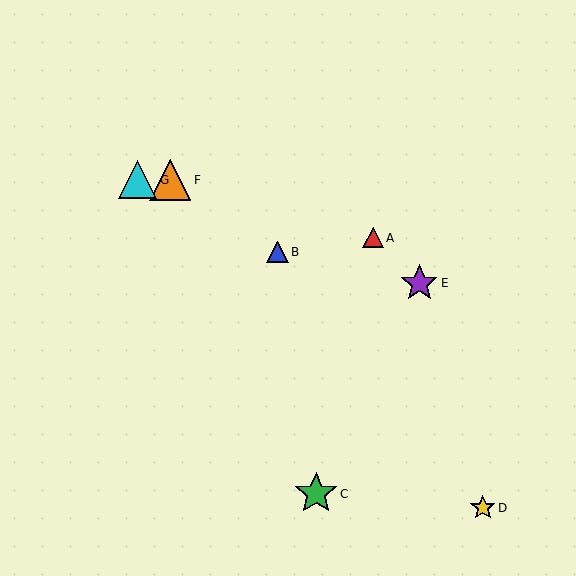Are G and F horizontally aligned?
Yes, both are at y≈180.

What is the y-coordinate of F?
Object F is at y≈180.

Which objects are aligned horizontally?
Objects F, G are aligned horizontally.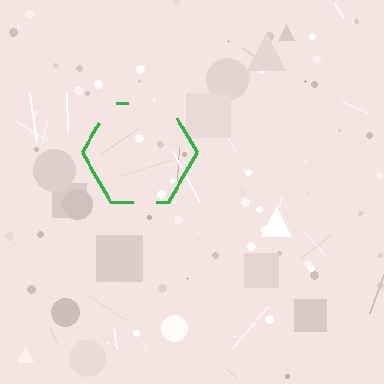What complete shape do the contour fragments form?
The contour fragments form a hexagon.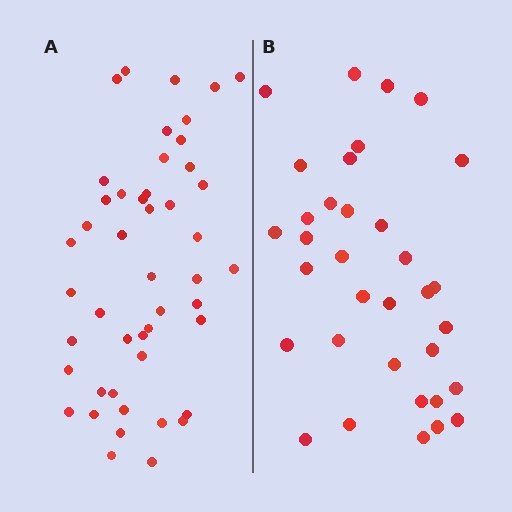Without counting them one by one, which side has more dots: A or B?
Region A (the left region) has more dots.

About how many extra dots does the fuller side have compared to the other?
Region A has approximately 15 more dots than region B.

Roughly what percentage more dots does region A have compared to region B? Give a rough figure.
About 40% more.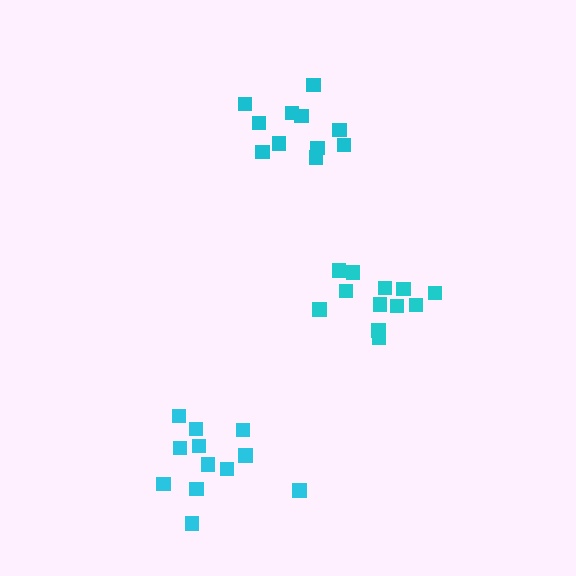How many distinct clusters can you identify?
There are 3 distinct clusters.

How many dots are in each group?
Group 1: 11 dots, Group 2: 12 dots, Group 3: 12 dots (35 total).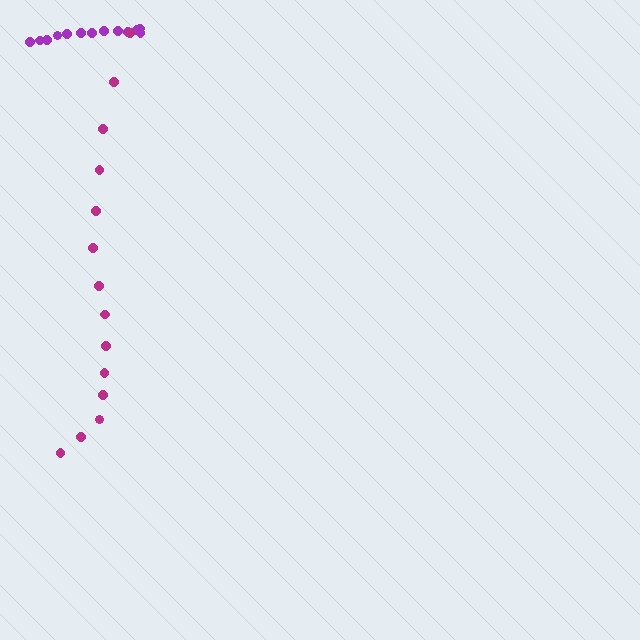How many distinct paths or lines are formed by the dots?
There are 2 distinct paths.